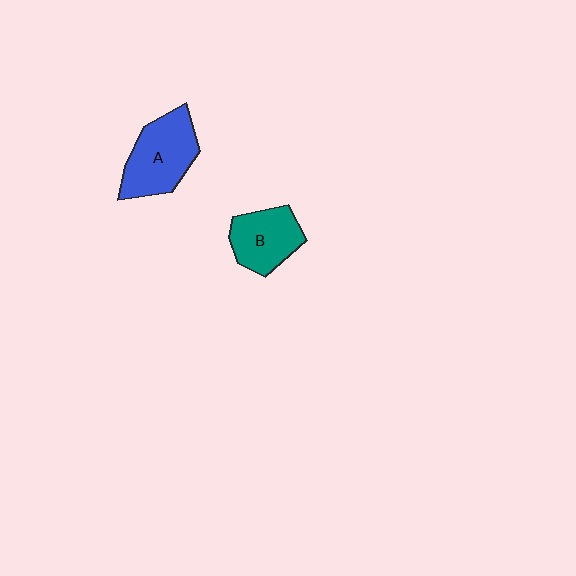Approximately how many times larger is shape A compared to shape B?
Approximately 1.3 times.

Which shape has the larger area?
Shape A (blue).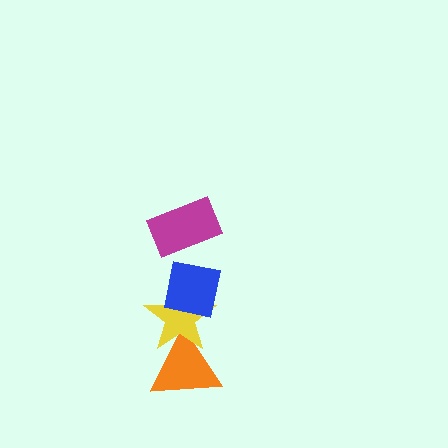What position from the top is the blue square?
The blue square is 2nd from the top.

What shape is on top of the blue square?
The magenta rectangle is on top of the blue square.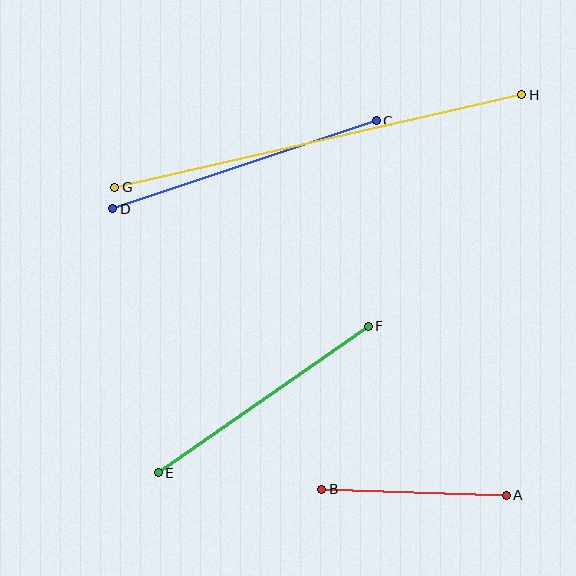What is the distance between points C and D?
The distance is approximately 278 pixels.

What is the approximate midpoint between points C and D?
The midpoint is at approximately (245, 165) pixels.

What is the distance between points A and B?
The distance is approximately 184 pixels.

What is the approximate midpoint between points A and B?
The midpoint is at approximately (414, 492) pixels.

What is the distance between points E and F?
The distance is approximately 256 pixels.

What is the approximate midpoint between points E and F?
The midpoint is at approximately (263, 400) pixels.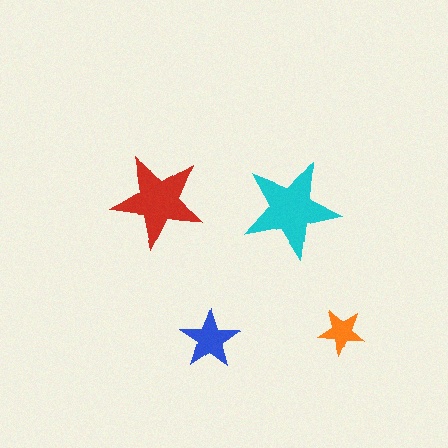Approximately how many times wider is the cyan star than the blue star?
About 1.5 times wider.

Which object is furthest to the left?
The red star is leftmost.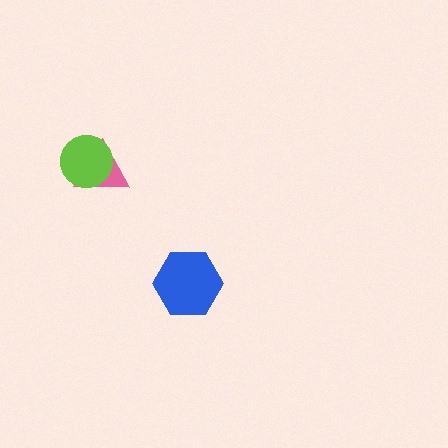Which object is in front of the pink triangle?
The lime circle is in front of the pink triangle.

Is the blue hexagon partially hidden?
No, no other shape covers it.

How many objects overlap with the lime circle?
1 object overlaps with the lime circle.